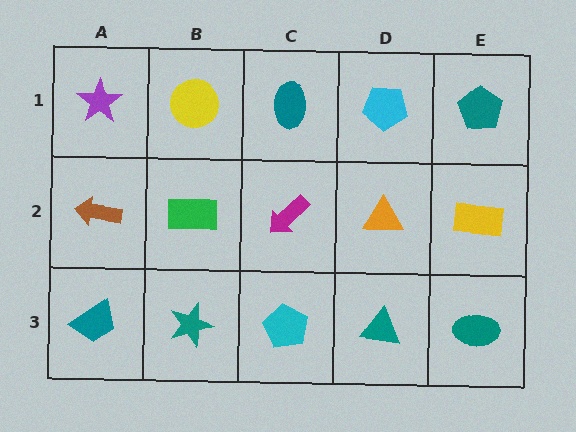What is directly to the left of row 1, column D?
A teal ellipse.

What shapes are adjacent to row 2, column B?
A yellow circle (row 1, column B), a teal star (row 3, column B), a brown arrow (row 2, column A), a magenta arrow (row 2, column C).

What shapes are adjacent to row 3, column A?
A brown arrow (row 2, column A), a teal star (row 3, column B).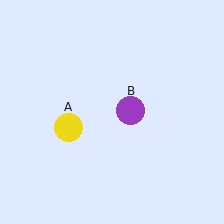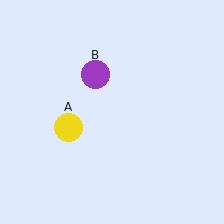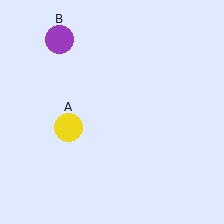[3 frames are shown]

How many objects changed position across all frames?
1 object changed position: purple circle (object B).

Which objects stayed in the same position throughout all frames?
Yellow circle (object A) remained stationary.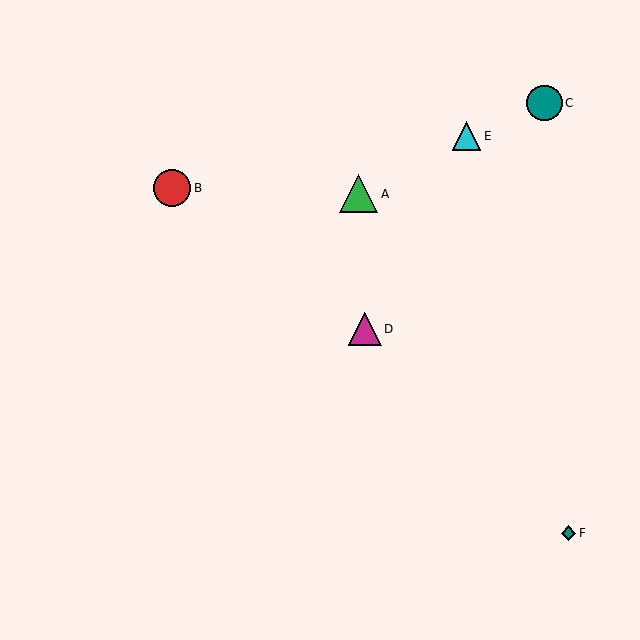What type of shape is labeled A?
Shape A is a green triangle.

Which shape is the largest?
The green triangle (labeled A) is the largest.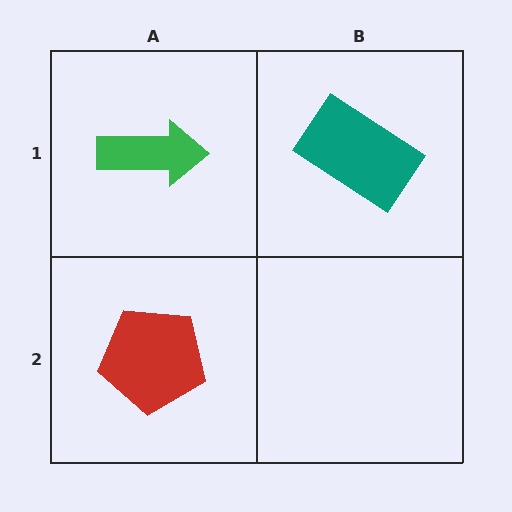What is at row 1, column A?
A green arrow.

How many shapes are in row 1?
2 shapes.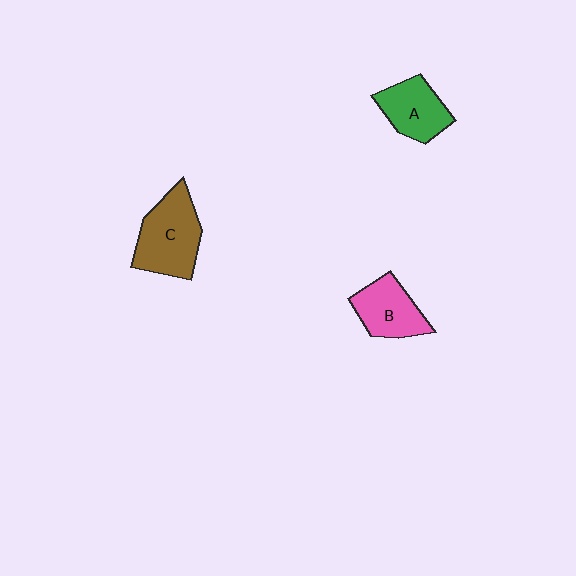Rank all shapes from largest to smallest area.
From largest to smallest: C (brown), B (pink), A (green).